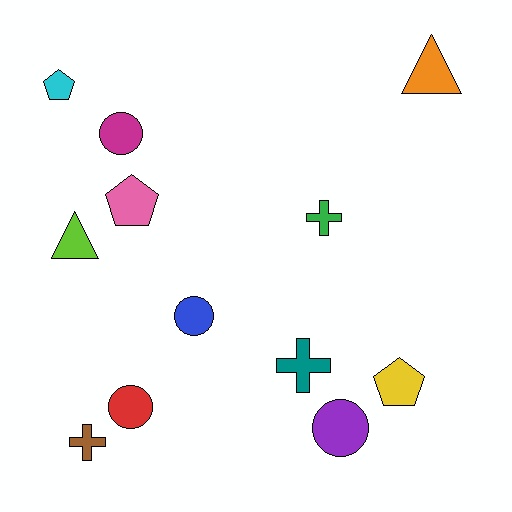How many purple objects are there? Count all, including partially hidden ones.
There is 1 purple object.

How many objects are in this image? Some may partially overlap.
There are 12 objects.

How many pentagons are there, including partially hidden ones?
There are 3 pentagons.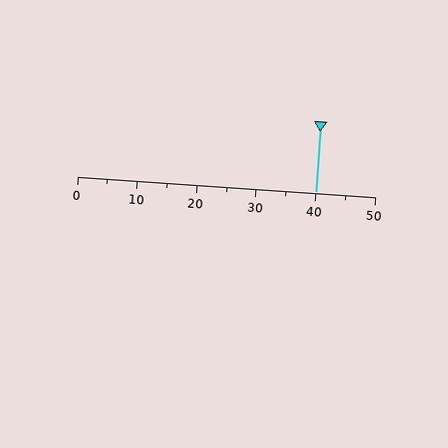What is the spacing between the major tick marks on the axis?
The major ticks are spaced 10 apart.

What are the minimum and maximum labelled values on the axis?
The axis runs from 0 to 50.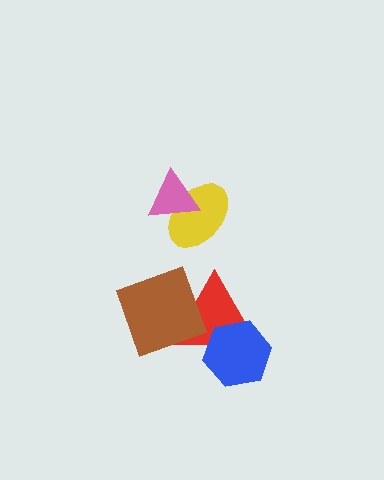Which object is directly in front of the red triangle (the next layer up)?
The blue hexagon is directly in front of the red triangle.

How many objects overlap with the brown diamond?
1 object overlaps with the brown diamond.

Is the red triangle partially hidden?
Yes, it is partially covered by another shape.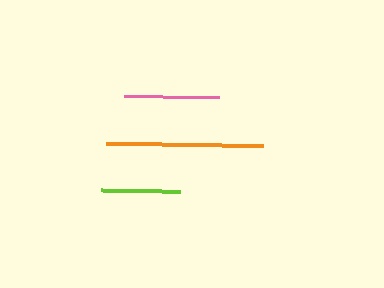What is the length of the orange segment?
The orange segment is approximately 157 pixels long.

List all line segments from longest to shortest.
From longest to shortest: orange, pink, lime.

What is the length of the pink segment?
The pink segment is approximately 96 pixels long.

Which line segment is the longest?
The orange line is the longest at approximately 157 pixels.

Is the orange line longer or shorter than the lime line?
The orange line is longer than the lime line.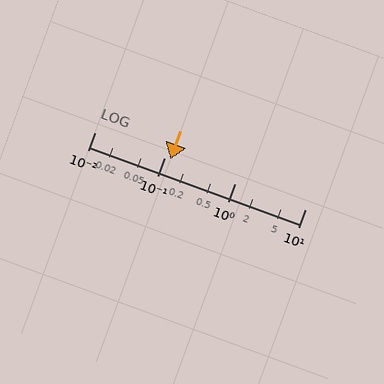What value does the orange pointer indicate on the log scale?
The pointer indicates approximately 0.12.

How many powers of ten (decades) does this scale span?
The scale spans 3 decades, from 0.01 to 10.